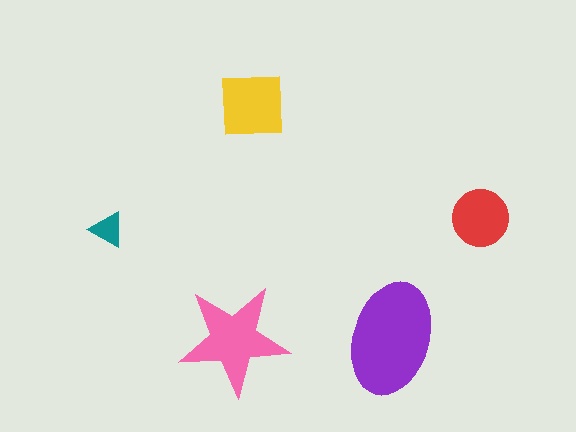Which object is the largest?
The purple ellipse.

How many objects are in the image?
There are 5 objects in the image.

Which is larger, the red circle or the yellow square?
The yellow square.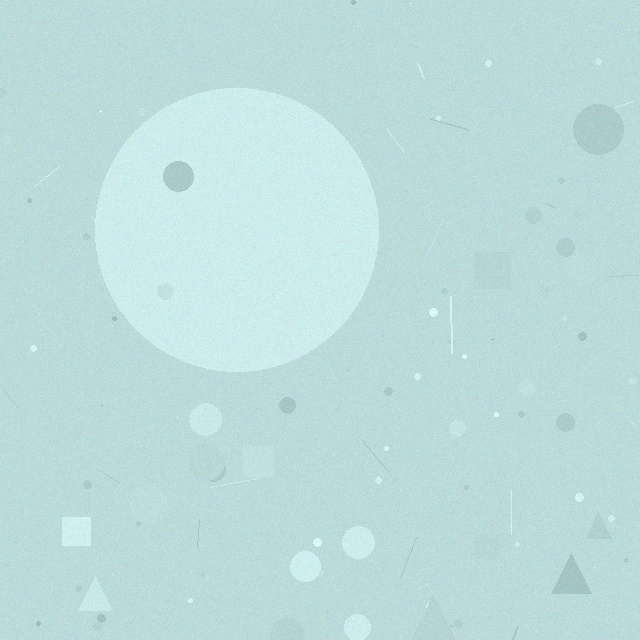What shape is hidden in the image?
A circle is hidden in the image.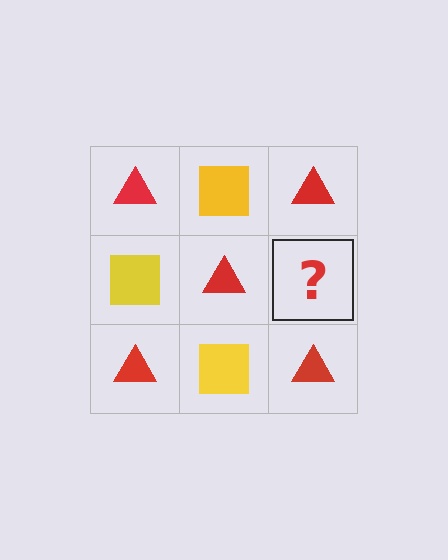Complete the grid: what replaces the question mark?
The question mark should be replaced with a yellow square.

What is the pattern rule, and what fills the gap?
The rule is that it alternates red triangle and yellow square in a checkerboard pattern. The gap should be filled with a yellow square.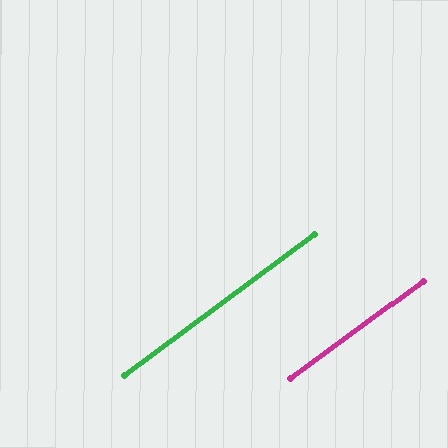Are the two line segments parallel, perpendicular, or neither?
Parallel — their directions differ by only 0.0°.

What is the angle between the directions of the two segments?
Approximately 0 degrees.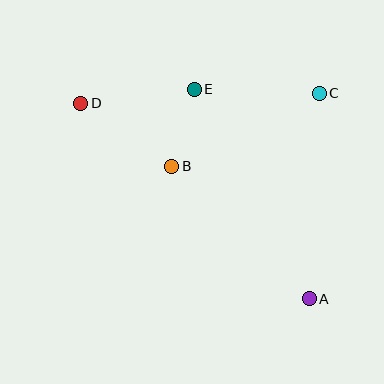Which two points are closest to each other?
Points B and E are closest to each other.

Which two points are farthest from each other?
Points A and D are farthest from each other.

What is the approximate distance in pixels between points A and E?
The distance between A and E is approximately 239 pixels.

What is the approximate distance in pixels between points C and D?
The distance between C and D is approximately 239 pixels.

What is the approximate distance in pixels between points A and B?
The distance between A and B is approximately 191 pixels.